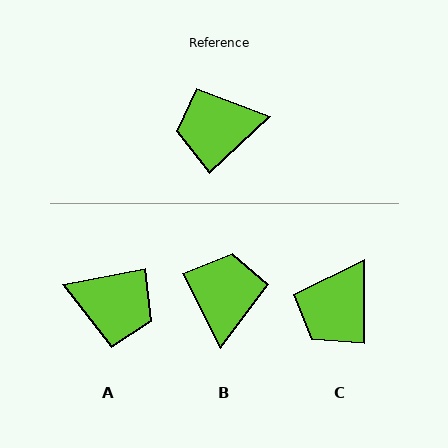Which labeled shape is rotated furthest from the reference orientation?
A, about 148 degrees away.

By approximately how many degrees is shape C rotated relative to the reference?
Approximately 47 degrees counter-clockwise.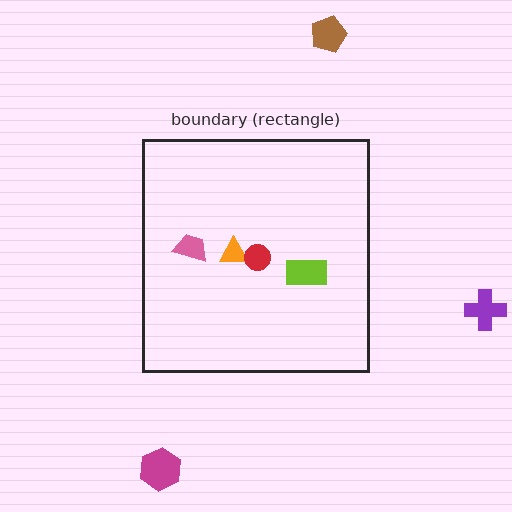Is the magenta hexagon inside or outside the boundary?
Outside.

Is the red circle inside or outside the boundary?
Inside.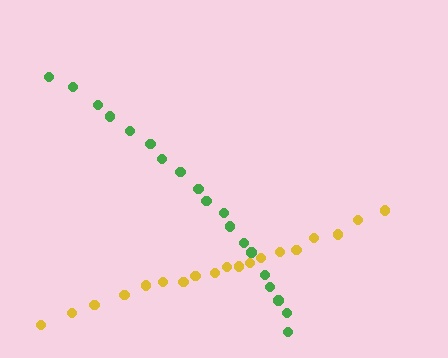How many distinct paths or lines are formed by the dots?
There are 2 distinct paths.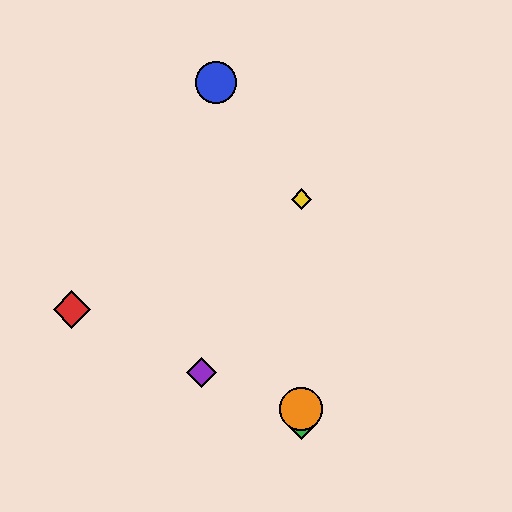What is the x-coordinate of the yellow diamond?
The yellow diamond is at x≈301.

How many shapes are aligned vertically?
3 shapes (the green diamond, the yellow diamond, the orange circle) are aligned vertically.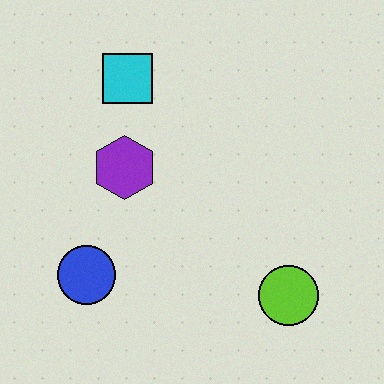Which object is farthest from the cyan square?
The lime circle is farthest from the cyan square.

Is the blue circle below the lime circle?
No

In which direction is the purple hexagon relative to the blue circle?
The purple hexagon is above the blue circle.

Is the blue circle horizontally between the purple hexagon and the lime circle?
No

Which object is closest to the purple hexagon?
The cyan square is closest to the purple hexagon.